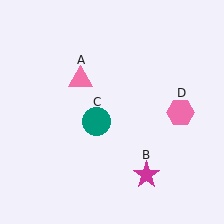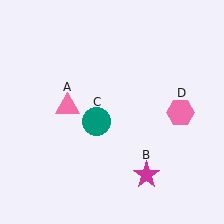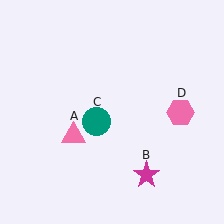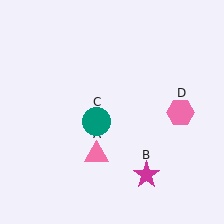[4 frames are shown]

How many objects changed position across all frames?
1 object changed position: pink triangle (object A).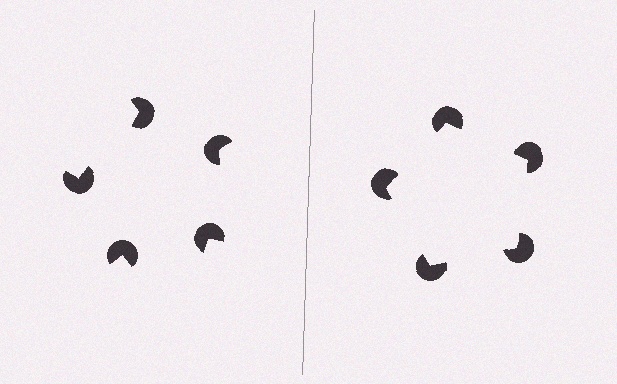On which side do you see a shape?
An illusory pentagon appears on the right side. On the left side the wedge cuts are rotated, so no coherent shape forms.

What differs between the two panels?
The pac-man discs are positioned identically on both sides; only the wedge orientations differ. On the right they align to a pentagon; on the left they are misaligned.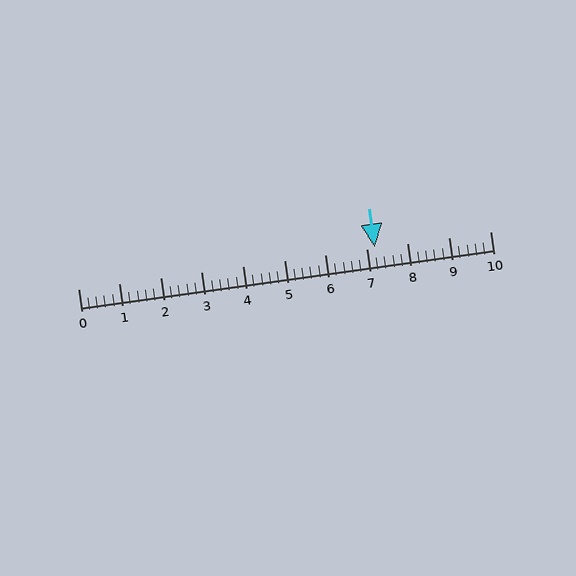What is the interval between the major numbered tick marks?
The major tick marks are spaced 1 units apart.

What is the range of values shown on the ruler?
The ruler shows values from 0 to 10.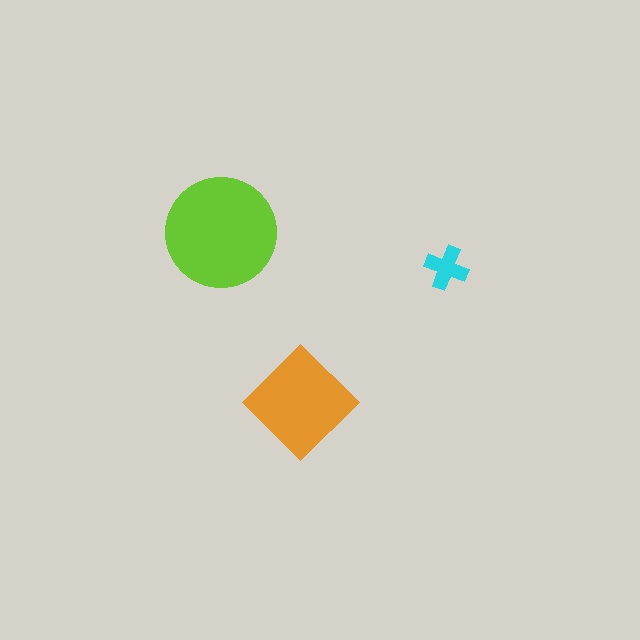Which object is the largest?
The lime circle.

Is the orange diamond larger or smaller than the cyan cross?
Larger.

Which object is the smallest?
The cyan cross.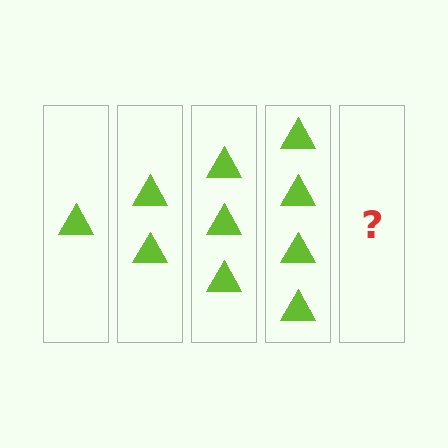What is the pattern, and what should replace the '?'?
The pattern is that each step adds one more triangle. The '?' should be 5 triangles.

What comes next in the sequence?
The next element should be 5 triangles.